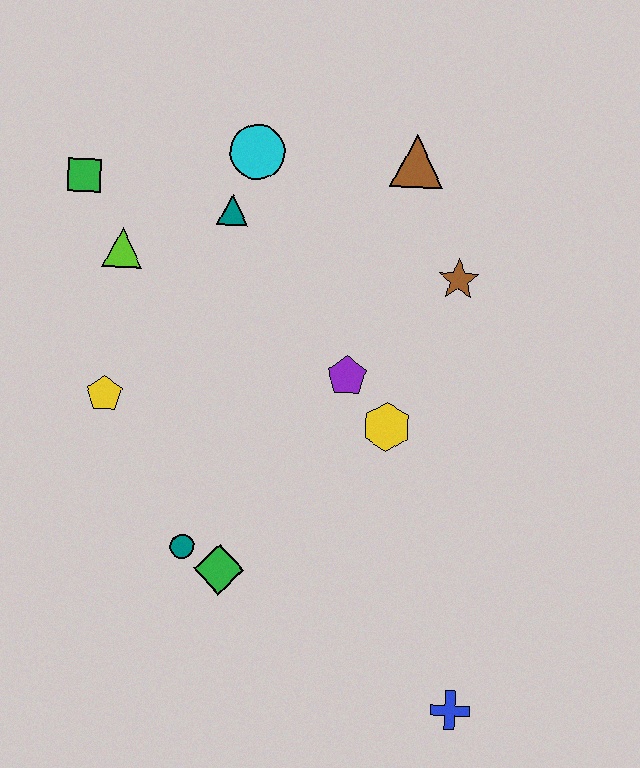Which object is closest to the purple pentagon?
The yellow hexagon is closest to the purple pentagon.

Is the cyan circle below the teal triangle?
No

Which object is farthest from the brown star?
The blue cross is farthest from the brown star.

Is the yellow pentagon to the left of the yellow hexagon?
Yes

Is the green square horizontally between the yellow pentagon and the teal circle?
No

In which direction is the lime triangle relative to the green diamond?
The lime triangle is above the green diamond.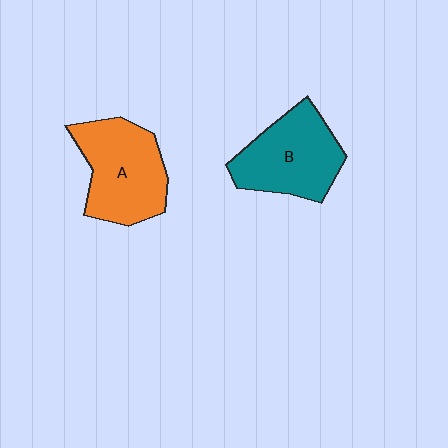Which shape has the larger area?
Shape A (orange).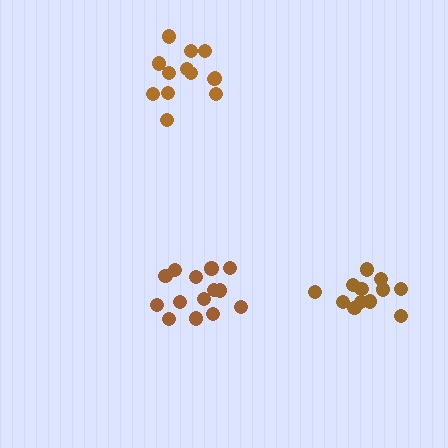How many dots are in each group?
Group 1: 14 dots, Group 2: 13 dots, Group 3: 12 dots (39 total).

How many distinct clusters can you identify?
There are 3 distinct clusters.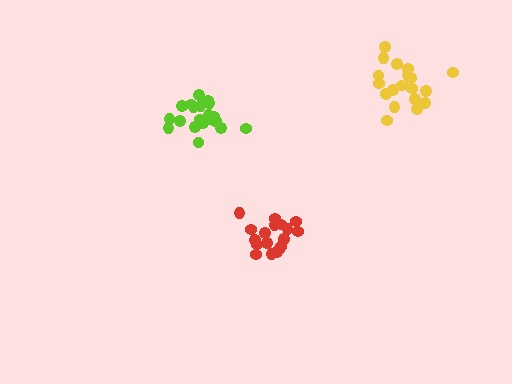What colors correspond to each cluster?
The clusters are colored: red, lime, yellow.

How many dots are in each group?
Group 1: 19 dots, Group 2: 21 dots, Group 3: 19 dots (59 total).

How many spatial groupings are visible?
There are 3 spatial groupings.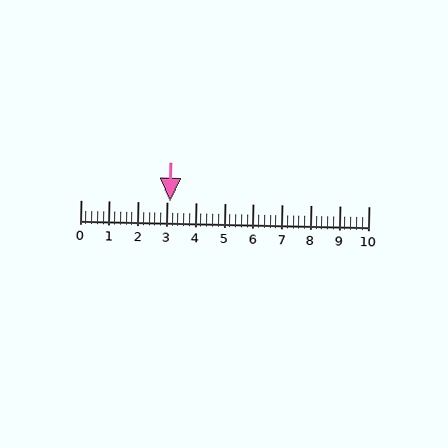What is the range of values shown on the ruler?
The ruler shows values from 0 to 10.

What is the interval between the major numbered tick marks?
The major tick marks are spaced 1 units apart.